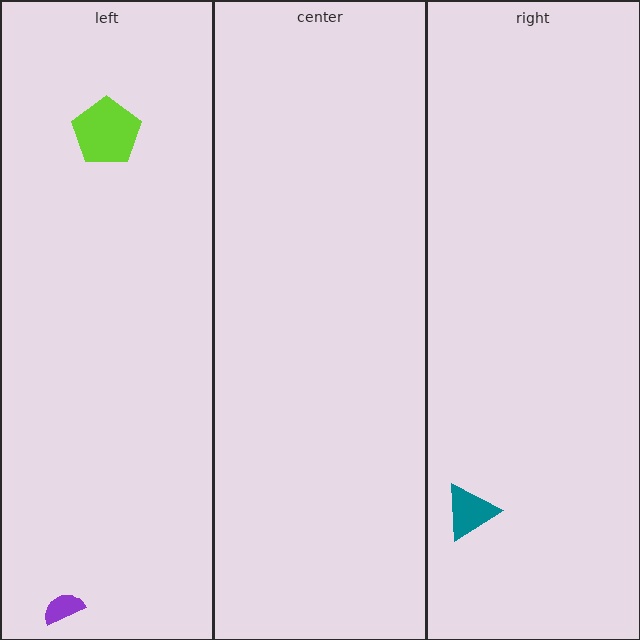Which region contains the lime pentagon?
The left region.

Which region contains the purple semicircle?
The left region.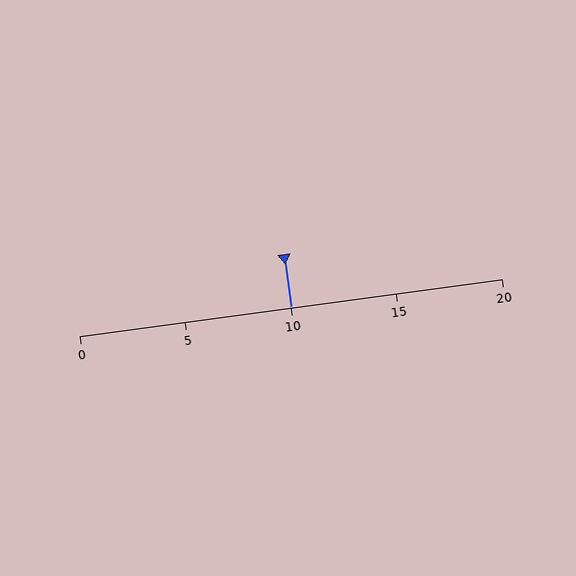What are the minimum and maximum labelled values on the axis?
The axis runs from 0 to 20.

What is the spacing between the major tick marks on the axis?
The major ticks are spaced 5 apart.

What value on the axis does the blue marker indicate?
The marker indicates approximately 10.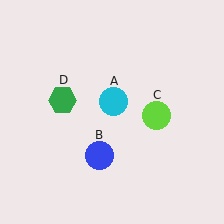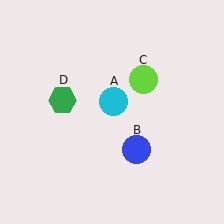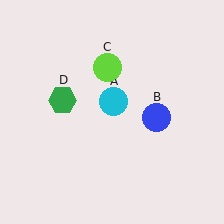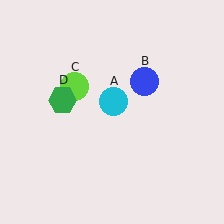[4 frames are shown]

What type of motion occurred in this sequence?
The blue circle (object B), lime circle (object C) rotated counterclockwise around the center of the scene.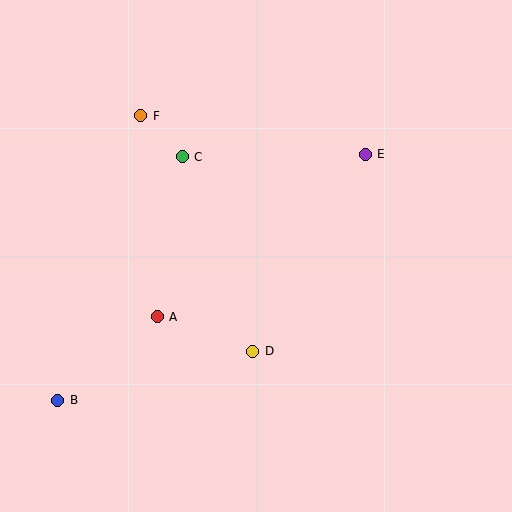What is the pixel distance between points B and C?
The distance between B and C is 274 pixels.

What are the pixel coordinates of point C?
Point C is at (182, 157).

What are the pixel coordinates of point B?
Point B is at (58, 400).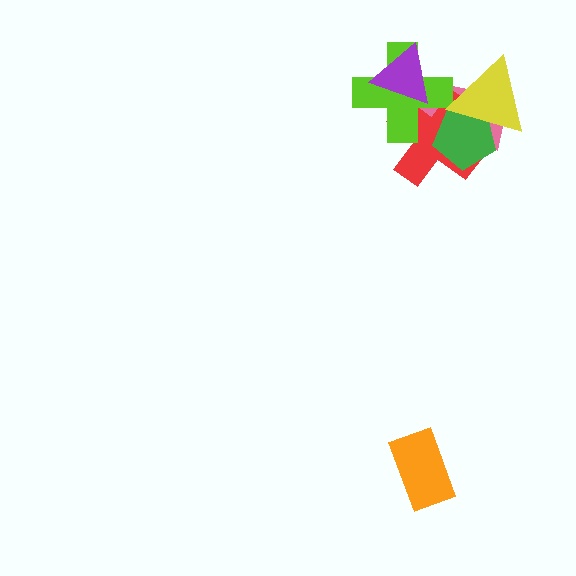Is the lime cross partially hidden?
Yes, it is partially covered by another shape.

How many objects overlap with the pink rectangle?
5 objects overlap with the pink rectangle.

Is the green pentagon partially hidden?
Yes, it is partially covered by another shape.